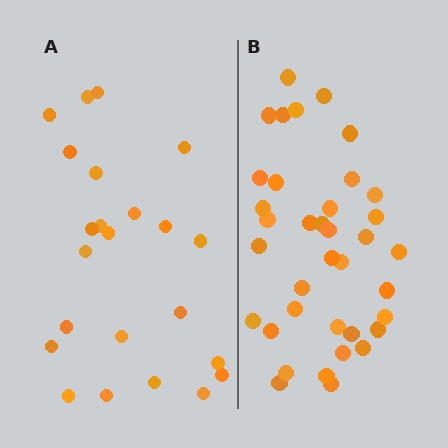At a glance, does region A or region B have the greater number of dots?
Region B (the right region) has more dots.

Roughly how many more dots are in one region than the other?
Region B has approximately 15 more dots than region A.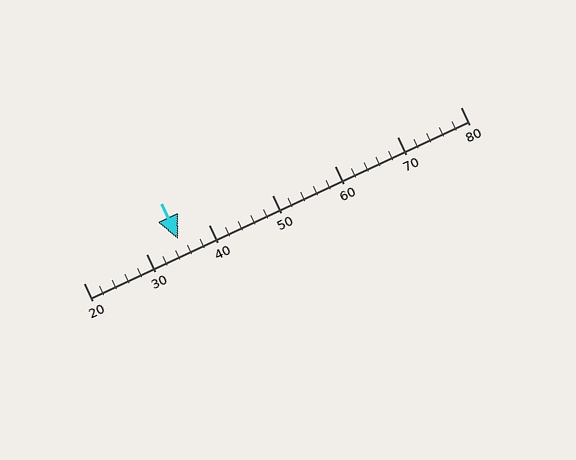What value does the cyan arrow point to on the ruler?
The cyan arrow points to approximately 35.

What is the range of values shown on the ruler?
The ruler shows values from 20 to 80.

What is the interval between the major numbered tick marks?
The major tick marks are spaced 10 units apart.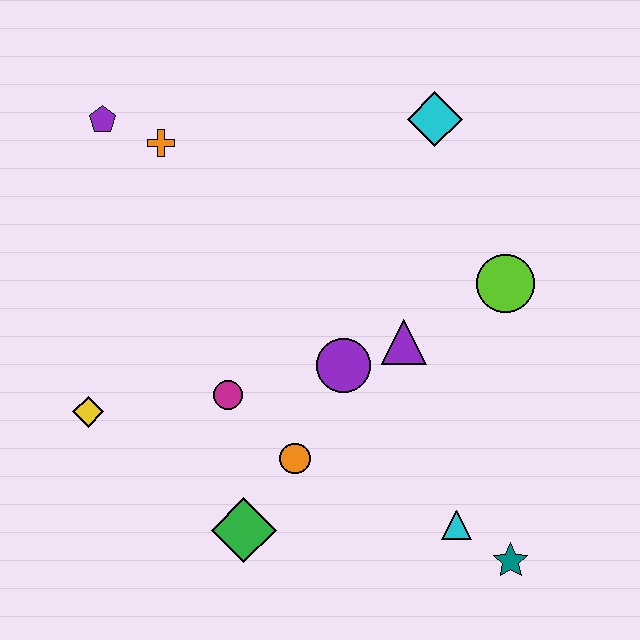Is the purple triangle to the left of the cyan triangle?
Yes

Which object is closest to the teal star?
The cyan triangle is closest to the teal star.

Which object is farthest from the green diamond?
The cyan diamond is farthest from the green diamond.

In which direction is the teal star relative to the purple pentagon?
The teal star is below the purple pentagon.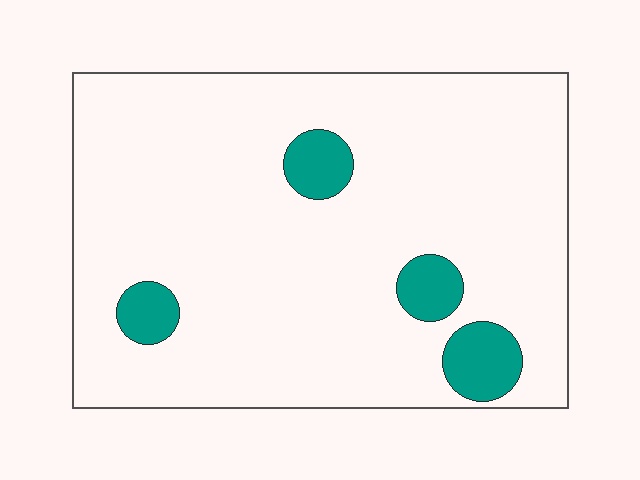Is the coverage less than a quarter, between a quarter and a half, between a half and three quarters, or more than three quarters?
Less than a quarter.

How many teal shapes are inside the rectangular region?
4.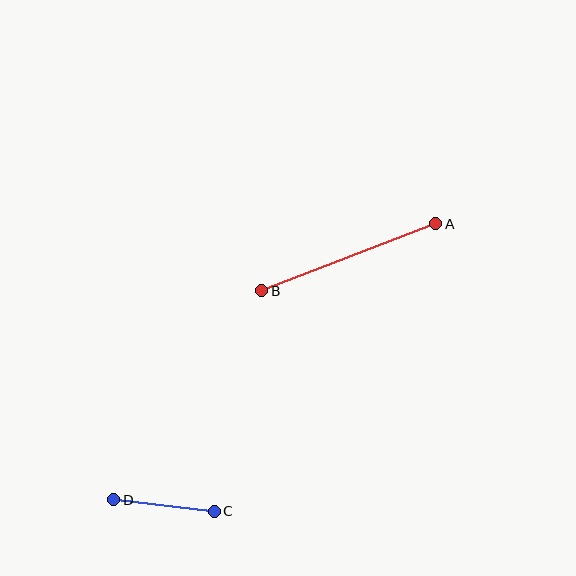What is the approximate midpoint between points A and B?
The midpoint is at approximately (349, 257) pixels.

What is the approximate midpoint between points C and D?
The midpoint is at approximately (164, 505) pixels.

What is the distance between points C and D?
The distance is approximately 101 pixels.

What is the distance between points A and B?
The distance is approximately 186 pixels.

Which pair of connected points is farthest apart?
Points A and B are farthest apart.